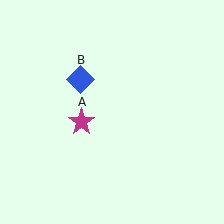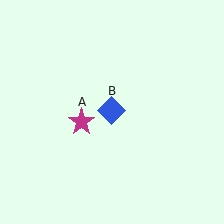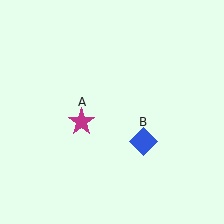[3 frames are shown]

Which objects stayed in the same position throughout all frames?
Magenta star (object A) remained stationary.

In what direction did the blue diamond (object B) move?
The blue diamond (object B) moved down and to the right.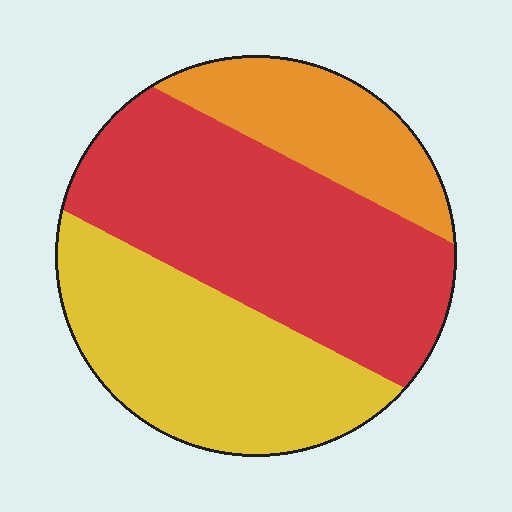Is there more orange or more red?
Red.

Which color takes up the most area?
Red, at roughly 45%.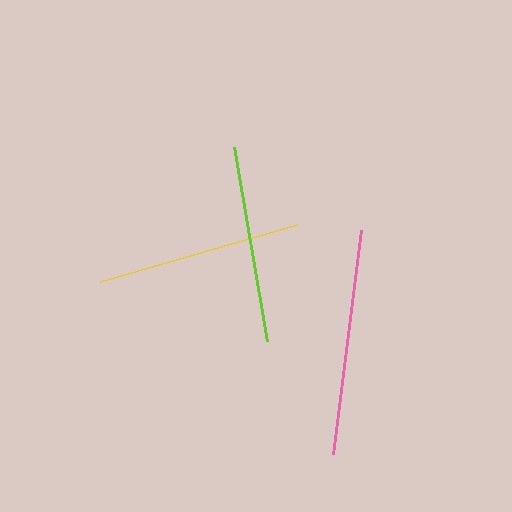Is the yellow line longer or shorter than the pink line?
The pink line is longer than the yellow line.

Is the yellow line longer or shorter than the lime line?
The yellow line is longer than the lime line.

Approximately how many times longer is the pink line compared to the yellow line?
The pink line is approximately 1.1 times the length of the yellow line.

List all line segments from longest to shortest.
From longest to shortest: pink, yellow, lime.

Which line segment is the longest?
The pink line is the longest at approximately 225 pixels.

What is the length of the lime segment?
The lime segment is approximately 197 pixels long.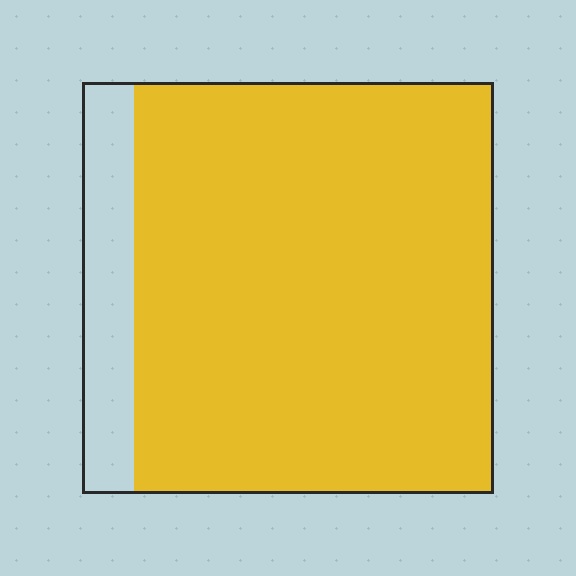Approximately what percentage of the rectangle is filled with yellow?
Approximately 85%.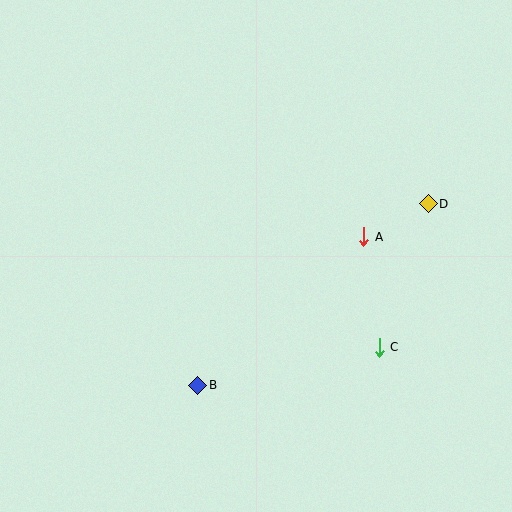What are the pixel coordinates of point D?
Point D is at (428, 204).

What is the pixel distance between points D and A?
The distance between D and A is 72 pixels.